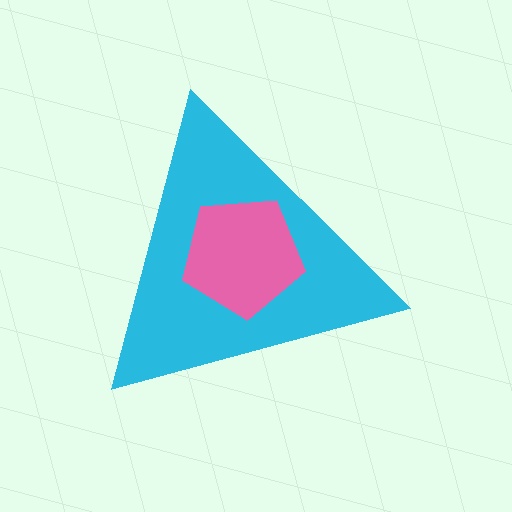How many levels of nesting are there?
2.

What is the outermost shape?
The cyan triangle.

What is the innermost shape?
The pink pentagon.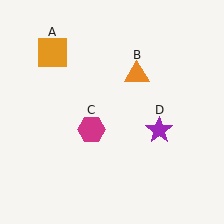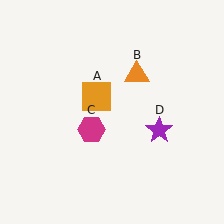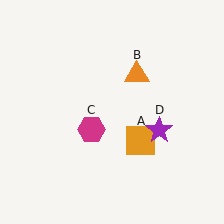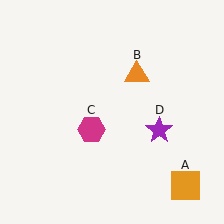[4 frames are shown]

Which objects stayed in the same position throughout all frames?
Orange triangle (object B) and magenta hexagon (object C) and purple star (object D) remained stationary.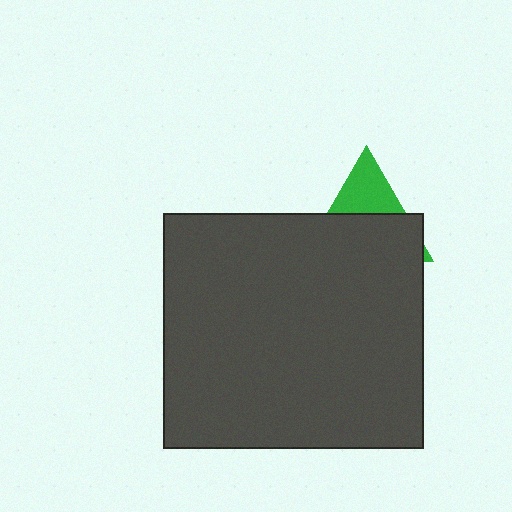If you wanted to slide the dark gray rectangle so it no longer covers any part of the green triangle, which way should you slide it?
Slide it down — that is the most direct way to separate the two shapes.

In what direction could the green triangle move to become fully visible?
The green triangle could move up. That would shift it out from behind the dark gray rectangle entirely.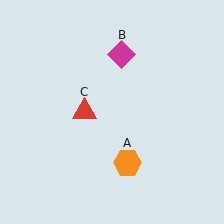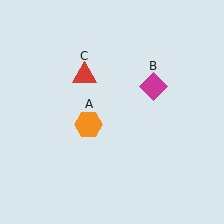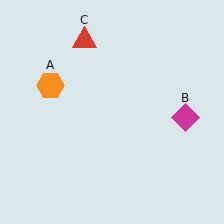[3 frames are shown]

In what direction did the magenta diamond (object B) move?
The magenta diamond (object B) moved down and to the right.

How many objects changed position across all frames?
3 objects changed position: orange hexagon (object A), magenta diamond (object B), red triangle (object C).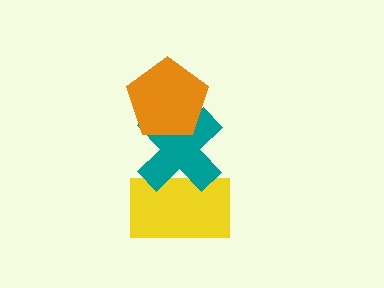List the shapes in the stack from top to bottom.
From top to bottom: the orange pentagon, the teal cross, the yellow rectangle.